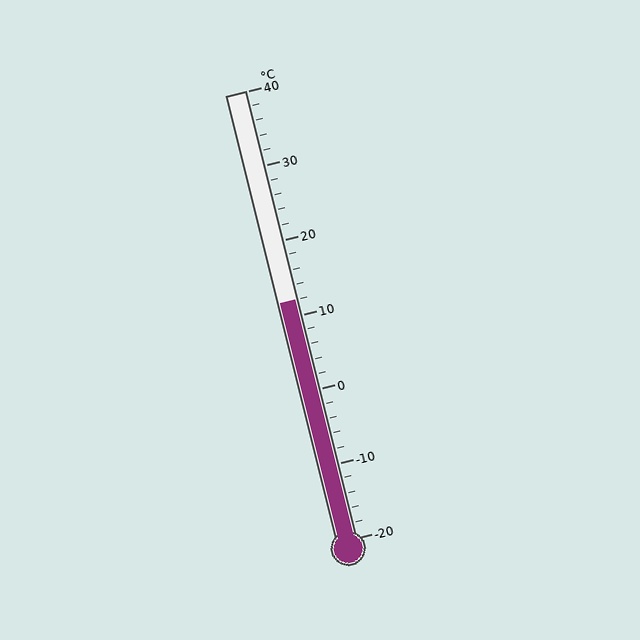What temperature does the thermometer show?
The thermometer shows approximately 12°C.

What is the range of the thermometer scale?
The thermometer scale ranges from -20°C to 40°C.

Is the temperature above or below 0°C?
The temperature is above 0°C.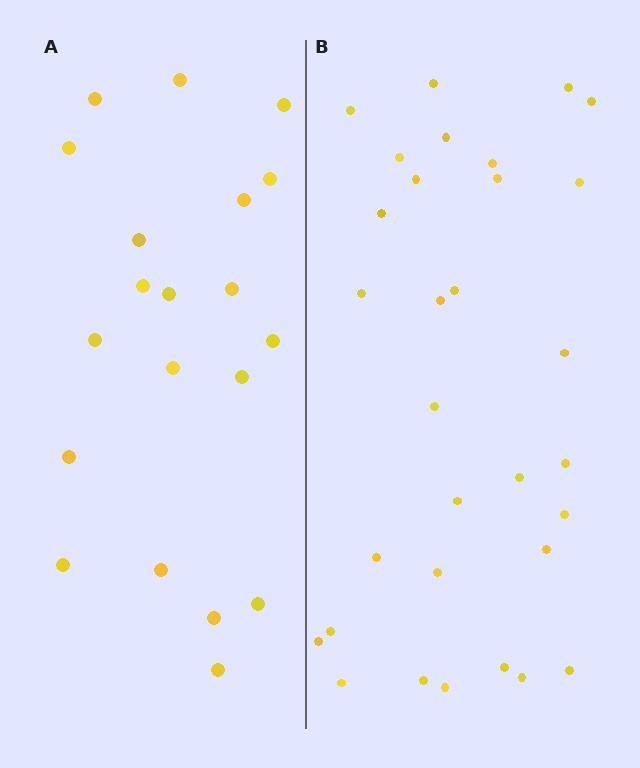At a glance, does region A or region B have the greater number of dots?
Region B (the right region) has more dots.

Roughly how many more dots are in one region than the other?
Region B has roughly 12 or so more dots than region A.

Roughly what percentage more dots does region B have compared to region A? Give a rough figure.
About 55% more.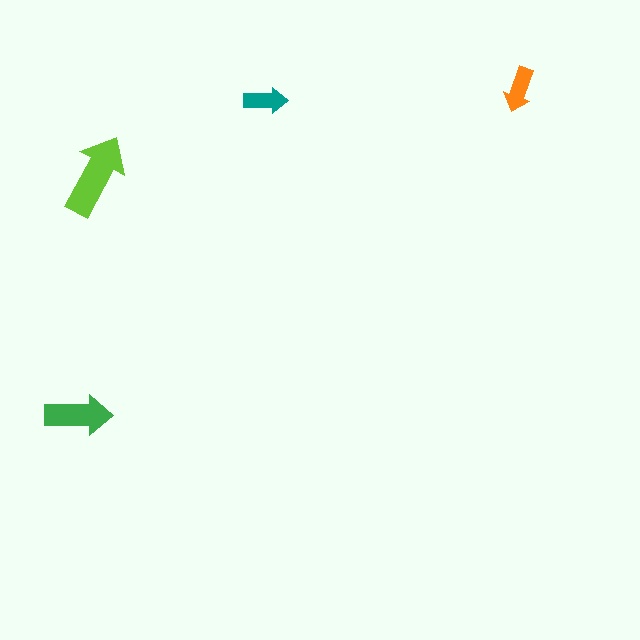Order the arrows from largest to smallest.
the lime one, the green one, the orange one, the teal one.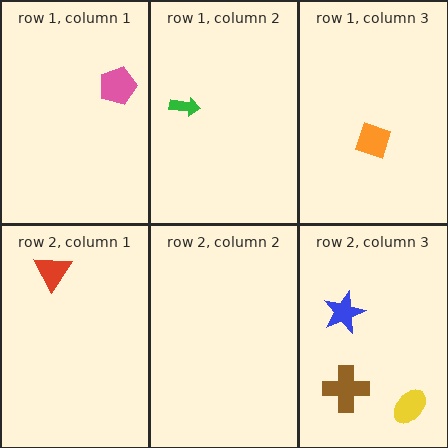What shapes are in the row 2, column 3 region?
The blue star, the brown cross, the yellow ellipse.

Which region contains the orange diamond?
The row 1, column 3 region.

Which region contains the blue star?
The row 2, column 3 region.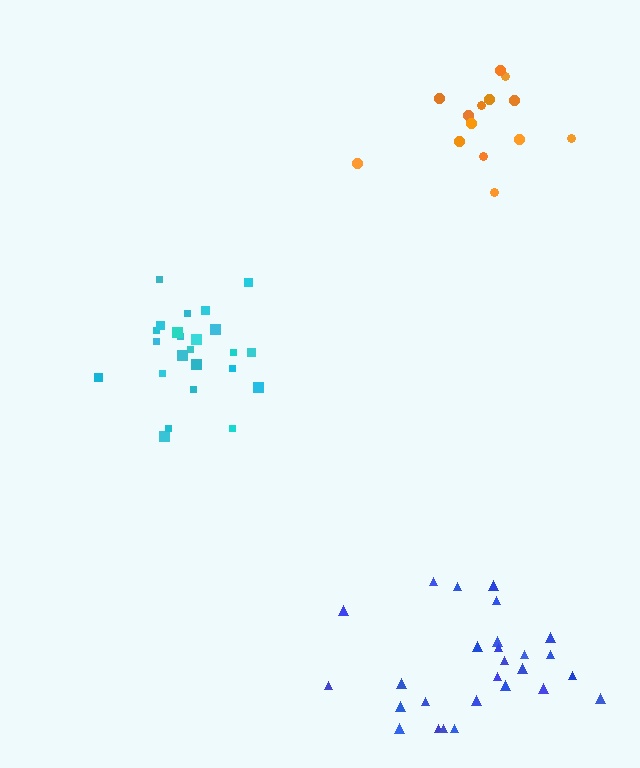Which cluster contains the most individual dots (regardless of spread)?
Blue (27).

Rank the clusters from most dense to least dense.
cyan, orange, blue.